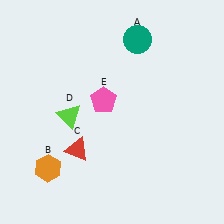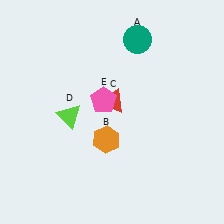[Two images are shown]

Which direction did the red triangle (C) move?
The red triangle (C) moved up.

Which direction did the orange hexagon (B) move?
The orange hexagon (B) moved right.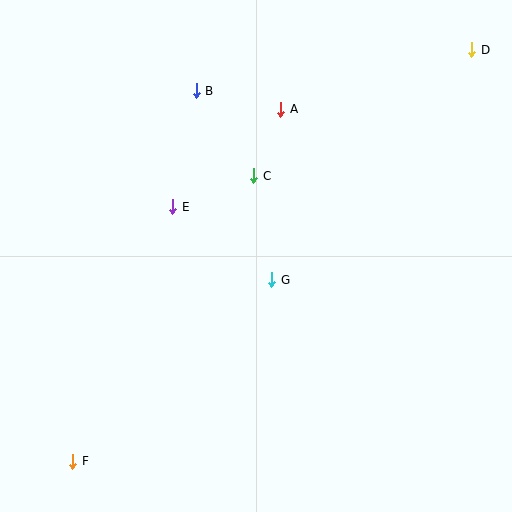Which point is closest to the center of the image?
Point G at (272, 280) is closest to the center.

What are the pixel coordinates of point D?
Point D is at (472, 50).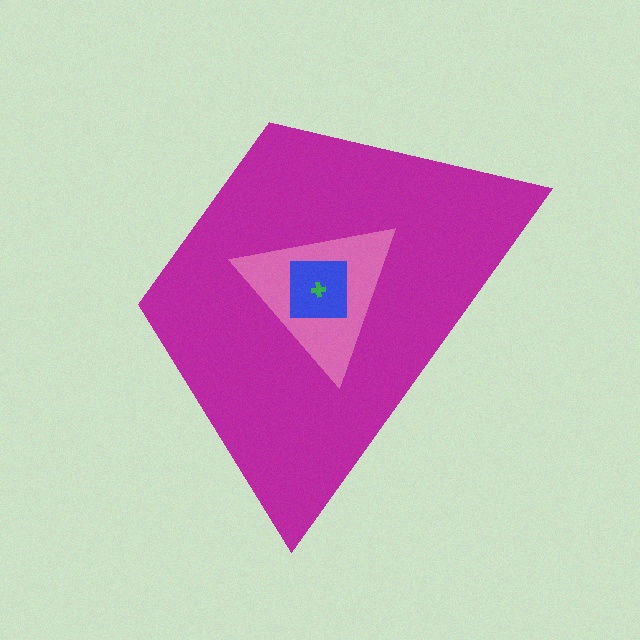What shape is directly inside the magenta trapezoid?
The pink triangle.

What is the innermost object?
The green cross.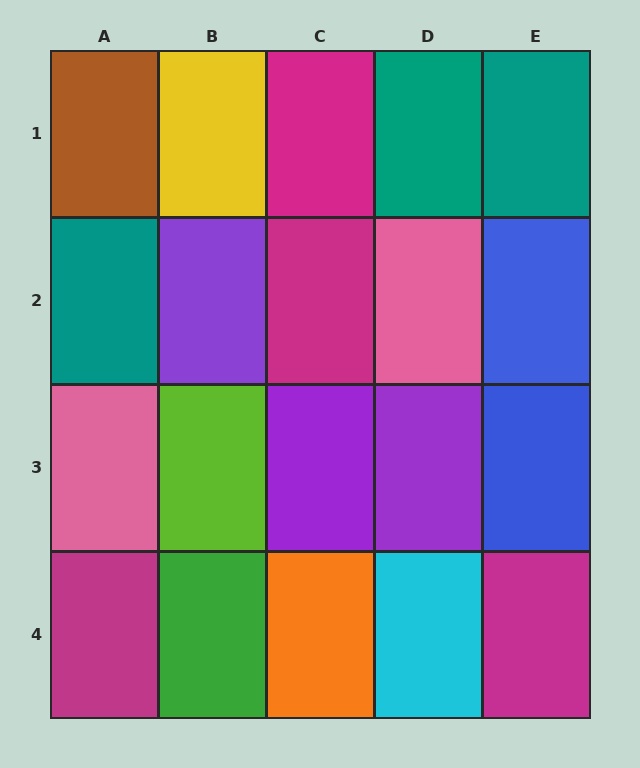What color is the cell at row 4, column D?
Cyan.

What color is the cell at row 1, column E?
Teal.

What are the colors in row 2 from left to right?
Teal, purple, magenta, pink, blue.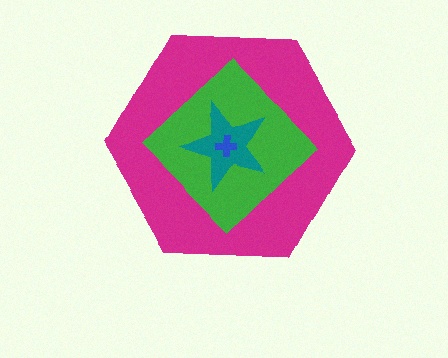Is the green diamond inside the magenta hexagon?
Yes.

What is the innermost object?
The blue cross.